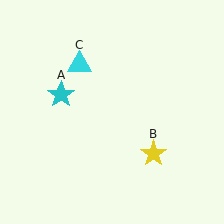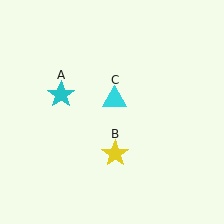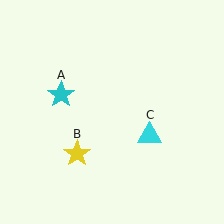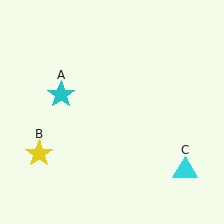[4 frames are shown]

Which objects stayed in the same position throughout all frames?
Cyan star (object A) remained stationary.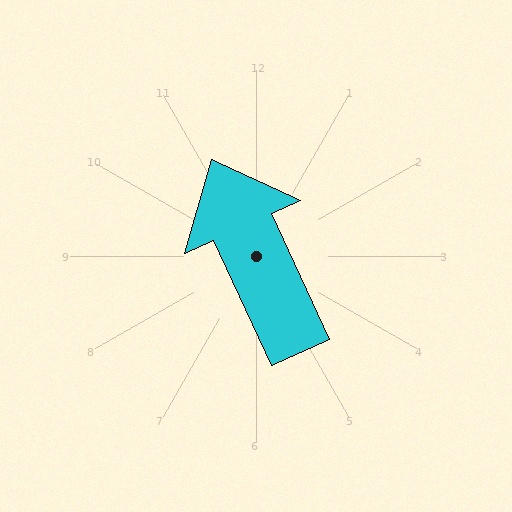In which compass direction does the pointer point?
Northwest.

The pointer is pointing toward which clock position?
Roughly 11 o'clock.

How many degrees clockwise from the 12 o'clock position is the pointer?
Approximately 335 degrees.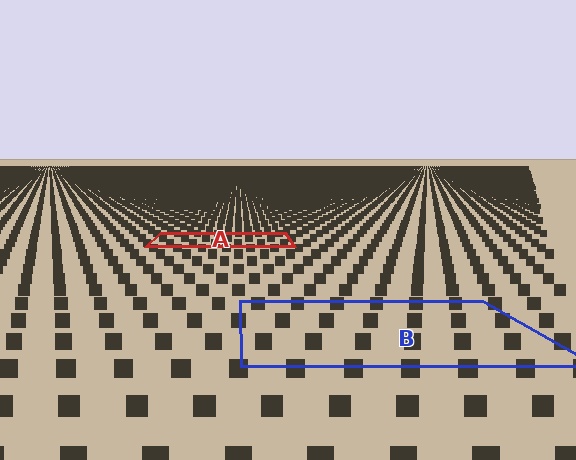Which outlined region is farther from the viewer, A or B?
Region A is farther from the viewer — the texture elements inside it appear smaller and more densely packed.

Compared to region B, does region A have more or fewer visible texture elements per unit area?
Region A has more texture elements per unit area — they are packed more densely because it is farther away.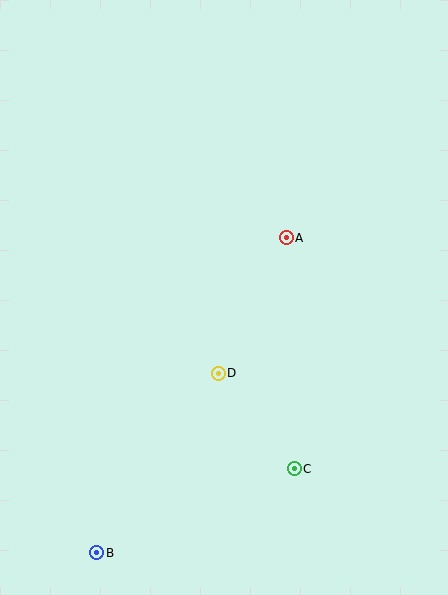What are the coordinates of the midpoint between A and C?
The midpoint between A and C is at (290, 353).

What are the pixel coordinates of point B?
Point B is at (97, 553).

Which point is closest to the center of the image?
Point D at (218, 373) is closest to the center.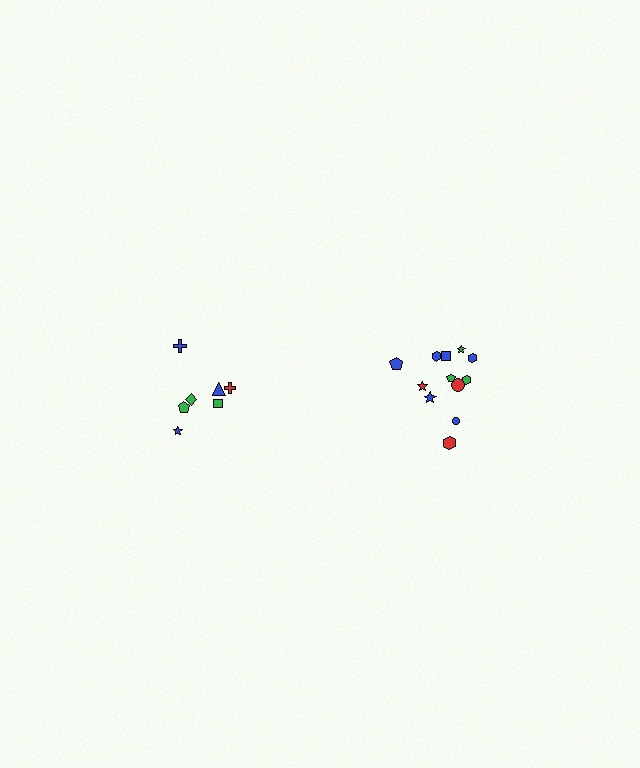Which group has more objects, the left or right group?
The right group.